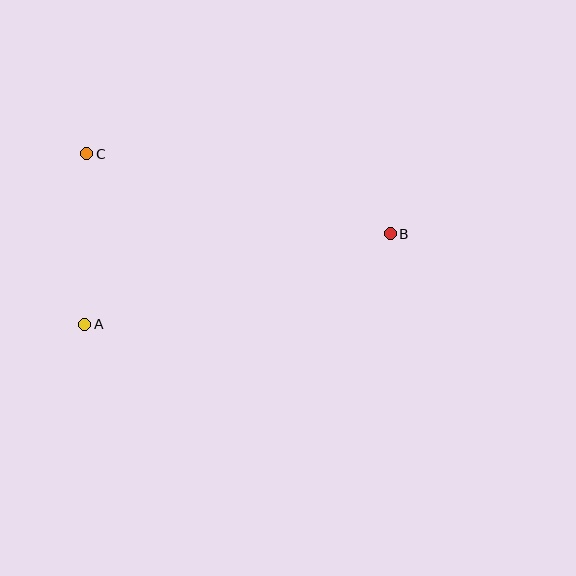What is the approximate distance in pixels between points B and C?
The distance between B and C is approximately 314 pixels.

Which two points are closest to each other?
Points A and C are closest to each other.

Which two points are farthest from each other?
Points A and B are farthest from each other.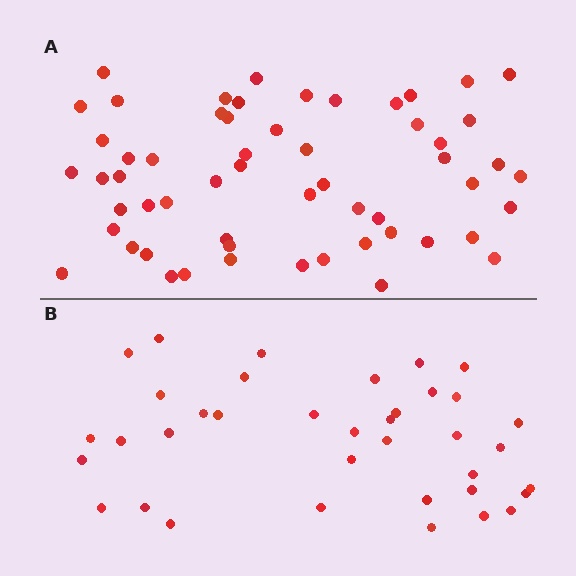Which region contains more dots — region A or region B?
Region A (the top region) has more dots.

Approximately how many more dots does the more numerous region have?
Region A has approximately 20 more dots than region B.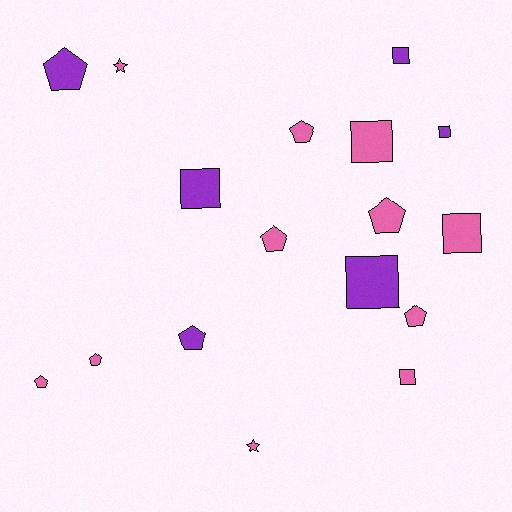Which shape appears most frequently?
Pentagon, with 8 objects.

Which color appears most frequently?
Pink, with 11 objects.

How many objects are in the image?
There are 17 objects.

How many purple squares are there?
There are 4 purple squares.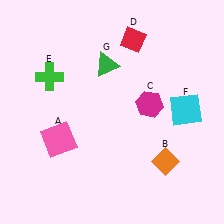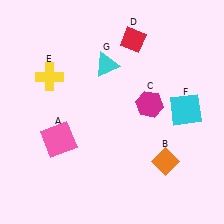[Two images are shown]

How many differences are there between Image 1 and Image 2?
There are 2 differences between the two images.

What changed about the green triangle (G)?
In Image 1, G is green. In Image 2, it changed to cyan.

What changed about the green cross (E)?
In Image 1, E is green. In Image 2, it changed to yellow.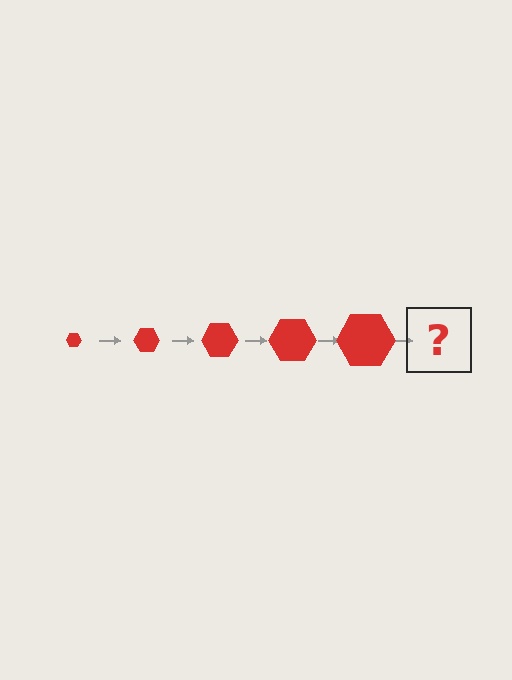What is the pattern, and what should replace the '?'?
The pattern is that the hexagon gets progressively larger each step. The '?' should be a red hexagon, larger than the previous one.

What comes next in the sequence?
The next element should be a red hexagon, larger than the previous one.